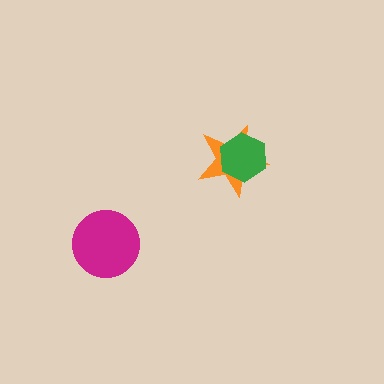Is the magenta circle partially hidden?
No, no other shape covers it.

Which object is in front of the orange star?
The green hexagon is in front of the orange star.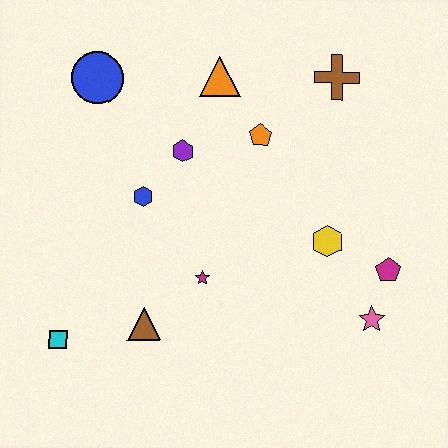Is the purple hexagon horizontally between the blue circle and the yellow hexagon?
Yes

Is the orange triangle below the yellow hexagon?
No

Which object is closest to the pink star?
The magenta pentagon is closest to the pink star.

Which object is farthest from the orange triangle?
The cyan square is farthest from the orange triangle.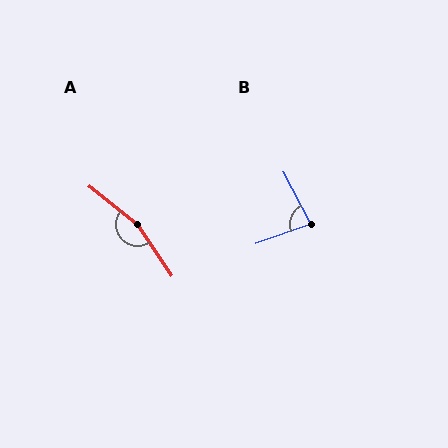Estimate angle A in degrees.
Approximately 163 degrees.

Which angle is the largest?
A, at approximately 163 degrees.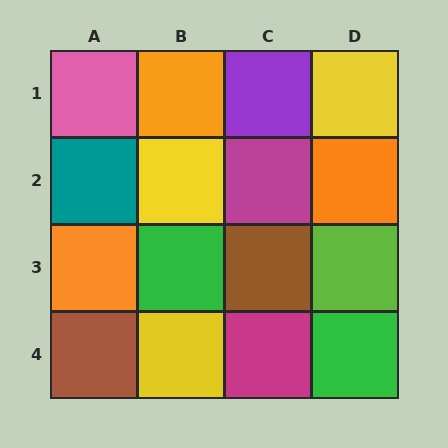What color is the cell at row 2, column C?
Magenta.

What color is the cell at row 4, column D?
Green.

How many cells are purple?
1 cell is purple.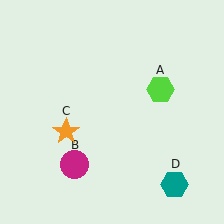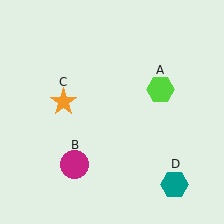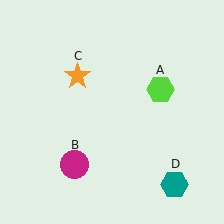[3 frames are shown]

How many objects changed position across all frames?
1 object changed position: orange star (object C).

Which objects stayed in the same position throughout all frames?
Lime hexagon (object A) and magenta circle (object B) and teal hexagon (object D) remained stationary.